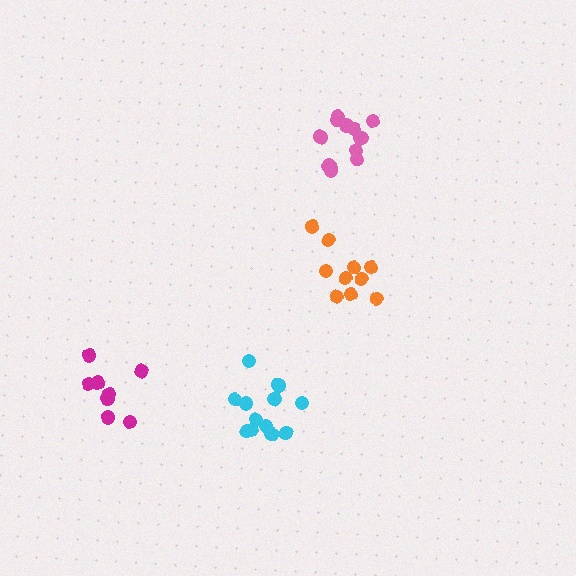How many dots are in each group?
Group 1: 13 dots, Group 2: 8 dots, Group 3: 13 dots, Group 4: 10 dots (44 total).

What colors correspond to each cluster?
The clusters are colored: cyan, magenta, pink, orange.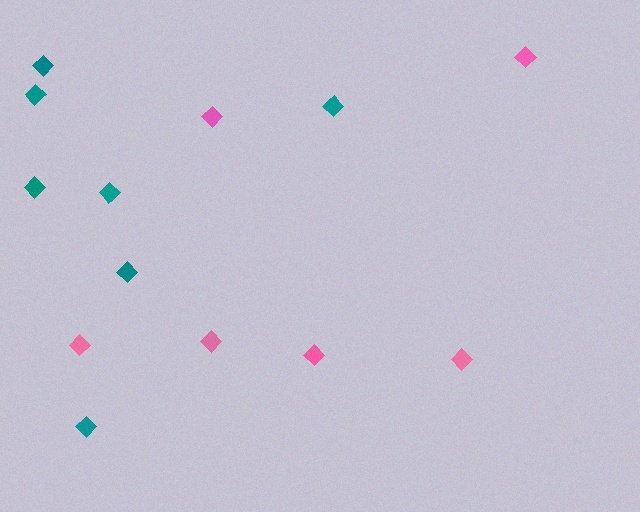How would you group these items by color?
There are 2 groups: one group of pink diamonds (6) and one group of teal diamonds (7).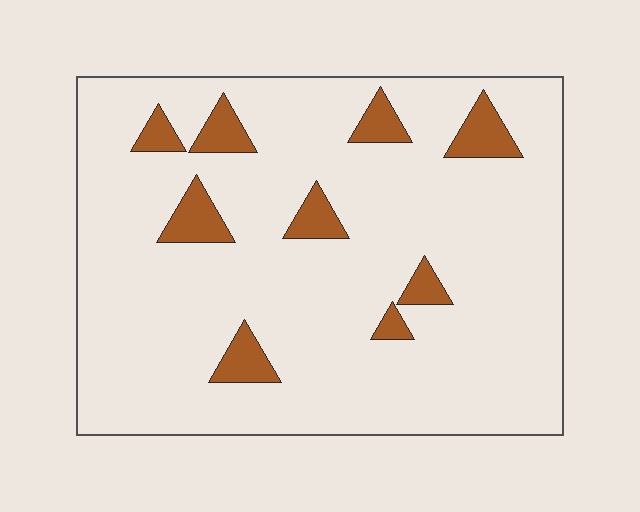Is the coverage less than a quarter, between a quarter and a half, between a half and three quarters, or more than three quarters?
Less than a quarter.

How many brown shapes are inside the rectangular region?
9.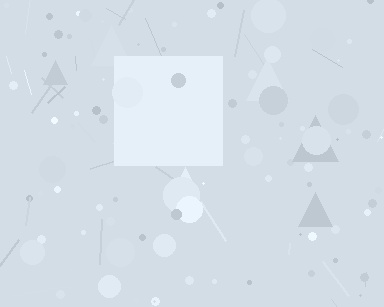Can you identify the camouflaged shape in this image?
The camouflaged shape is a square.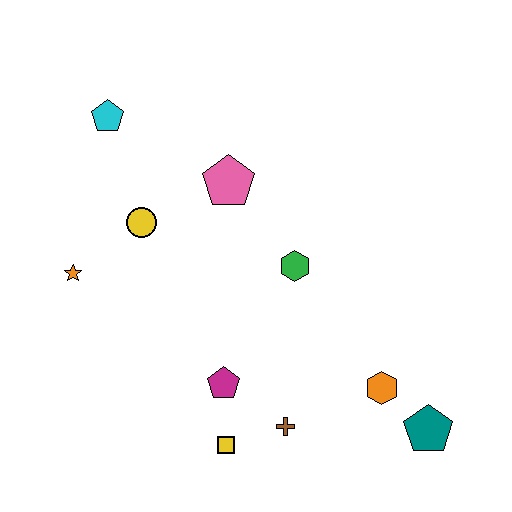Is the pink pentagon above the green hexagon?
Yes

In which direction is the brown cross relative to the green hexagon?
The brown cross is below the green hexagon.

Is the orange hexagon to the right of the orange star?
Yes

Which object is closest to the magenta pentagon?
The yellow square is closest to the magenta pentagon.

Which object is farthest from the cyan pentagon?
The teal pentagon is farthest from the cyan pentagon.